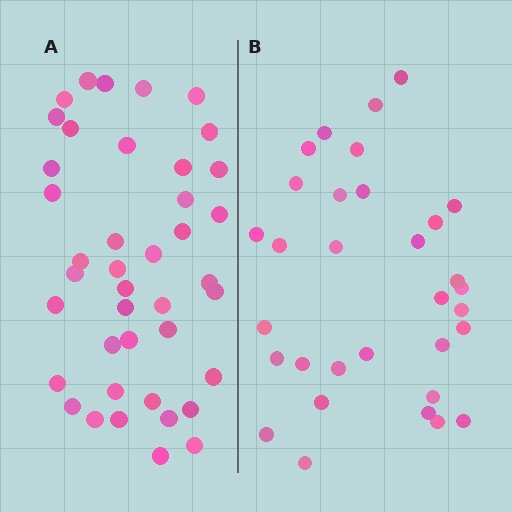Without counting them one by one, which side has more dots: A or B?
Region A (the left region) has more dots.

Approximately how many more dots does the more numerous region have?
Region A has roughly 8 or so more dots than region B.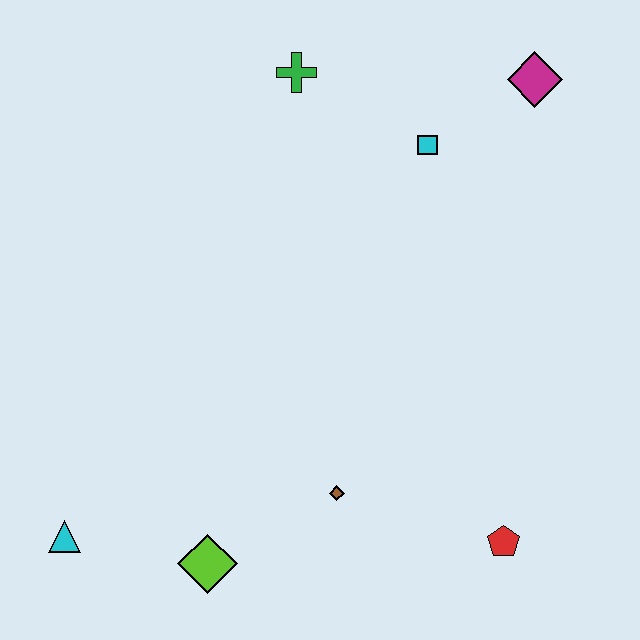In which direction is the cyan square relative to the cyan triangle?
The cyan square is above the cyan triangle.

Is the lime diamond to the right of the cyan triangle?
Yes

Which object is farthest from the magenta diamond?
The cyan triangle is farthest from the magenta diamond.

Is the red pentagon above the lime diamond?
Yes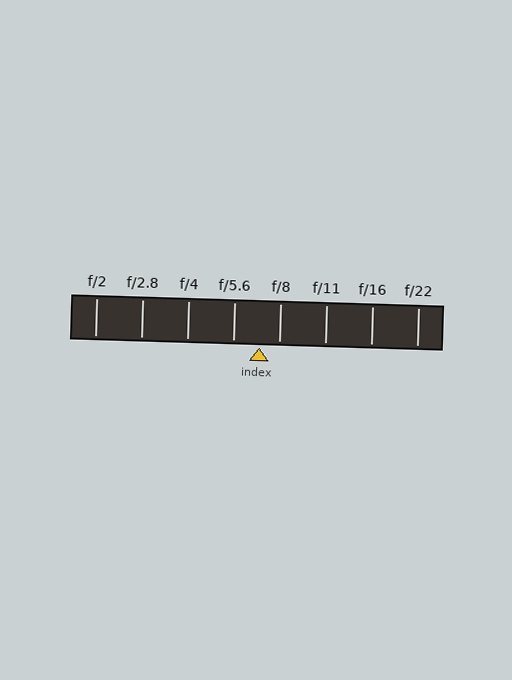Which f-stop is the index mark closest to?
The index mark is closest to f/8.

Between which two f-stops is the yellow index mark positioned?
The index mark is between f/5.6 and f/8.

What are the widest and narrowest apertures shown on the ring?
The widest aperture shown is f/2 and the narrowest is f/22.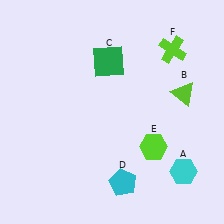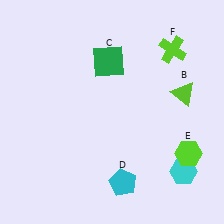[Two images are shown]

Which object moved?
The lime hexagon (E) moved right.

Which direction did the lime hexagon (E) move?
The lime hexagon (E) moved right.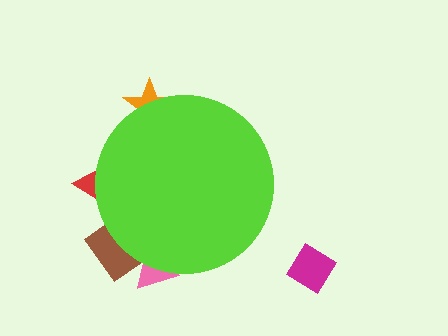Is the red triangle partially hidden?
Yes, the red triangle is partially hidden behind the lime circle.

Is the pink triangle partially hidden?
Yes, the pink triangle is partially hidden behind the lime circle.